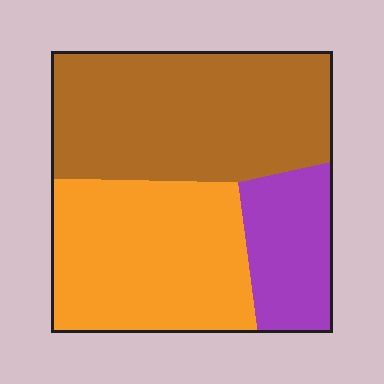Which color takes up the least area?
Purple, at roughly 15%.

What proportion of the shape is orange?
Orange takes up about three eighths (3/8) of the shape.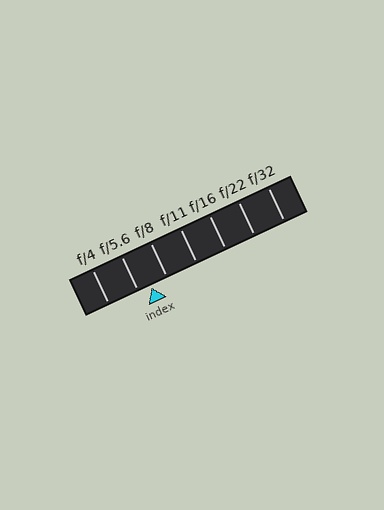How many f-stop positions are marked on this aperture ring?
There are 7 f-stop positions marked.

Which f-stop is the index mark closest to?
The index mark is closest to f/5.6.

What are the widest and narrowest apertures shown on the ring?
The widest aperture shown is f/4 and the narrowest is f/32.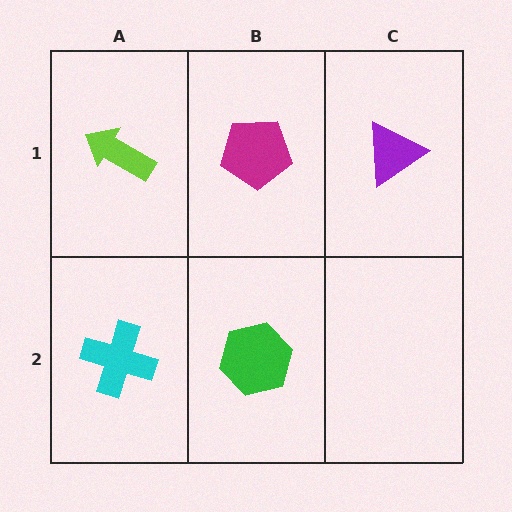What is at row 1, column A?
A lime arrow.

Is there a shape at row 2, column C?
No, that cell is empty.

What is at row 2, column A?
A cyan cross.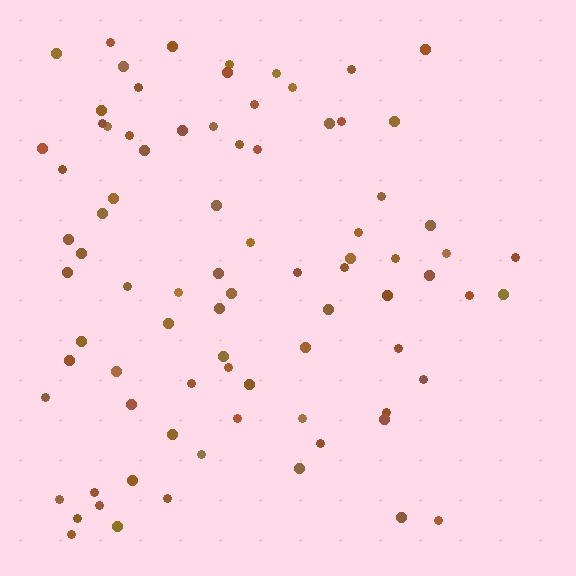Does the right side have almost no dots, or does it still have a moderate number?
Still a moderate number, just noticeably fewer than the left.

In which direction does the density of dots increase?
From right to left, with the left side densest.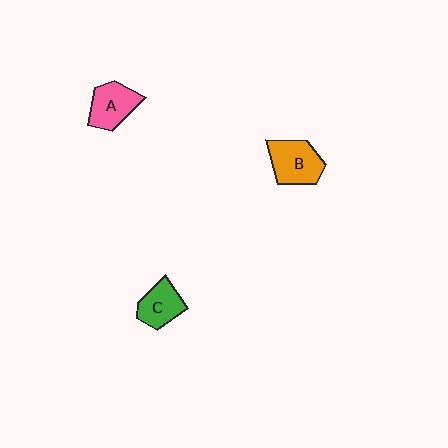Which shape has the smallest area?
Shape C (green).